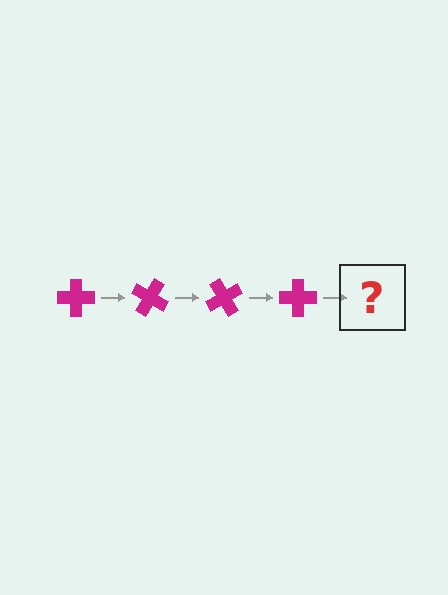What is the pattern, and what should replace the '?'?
The pattern is that the cross rotates 30 degrees each step. The '?' should be a magenta cross rotated 120 degrees.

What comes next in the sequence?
The next element should be a magenta cross rotated 120 degrees.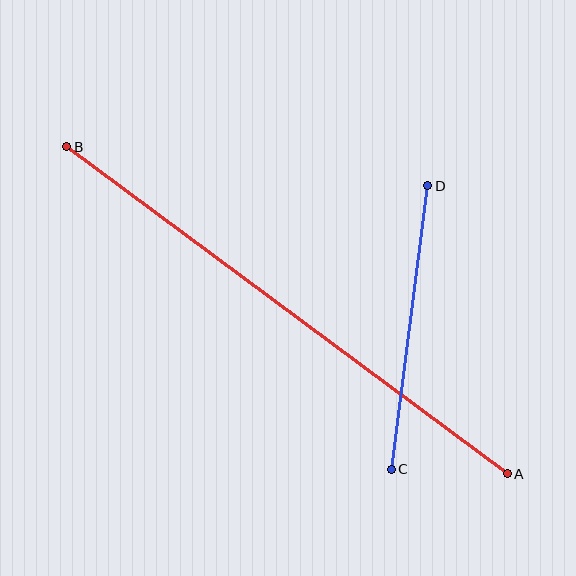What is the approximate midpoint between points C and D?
The midpoint is at approximately (410, 327) pixels.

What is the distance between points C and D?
The distance is approximately 286 pixels.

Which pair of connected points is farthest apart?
Points A and B are farthest apart.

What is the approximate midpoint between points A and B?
The midpoint is at approximately (287, 310) pixels.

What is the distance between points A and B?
The distance is approximately 549 pixels.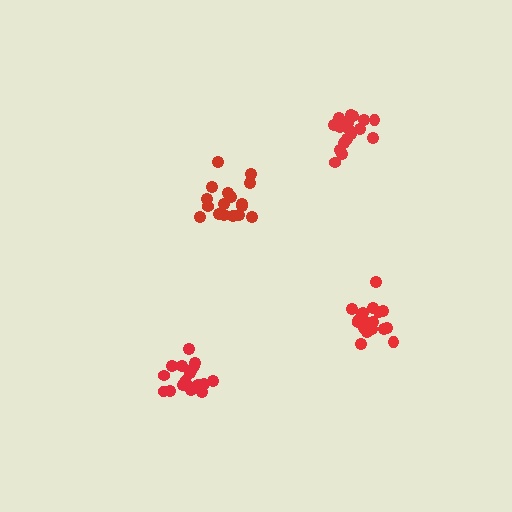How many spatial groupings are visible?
There are 4 spatial groupings.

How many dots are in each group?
Group 1: 18 dots, Group 2: 18 dots, Group 3: 20 dots, Group 4: 19 dots (75 total).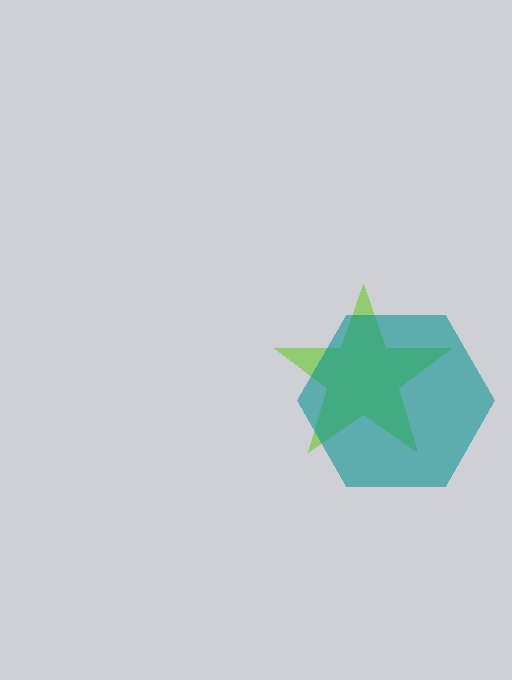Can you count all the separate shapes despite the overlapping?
Yes, there are 2 separate shapes.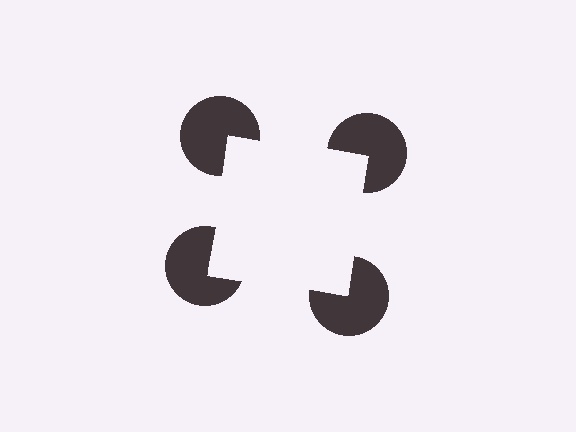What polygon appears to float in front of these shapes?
An illusory square — its edges are inferred from the aligned wedge cuts in the pac-man discs, not physically drawn.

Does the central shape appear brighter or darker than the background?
It typically appears slightly brighter than the background, even though no actual brightness change is drawn.